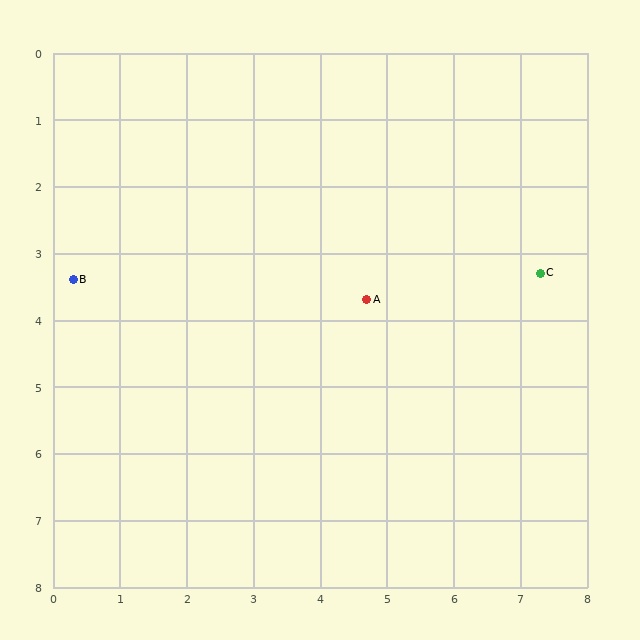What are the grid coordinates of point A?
Point A is at approximately (4.7, 3.7).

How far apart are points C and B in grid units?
Points C and B are about 7.0 grid units apart.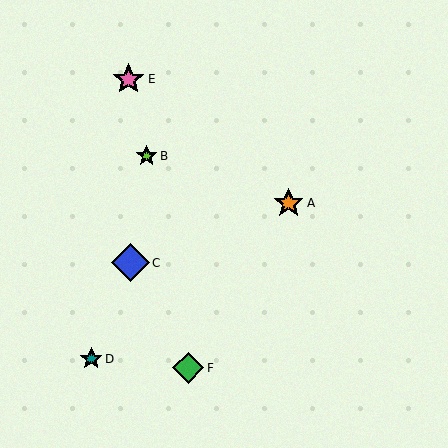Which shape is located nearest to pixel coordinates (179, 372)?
The green diamond (labeled F) at (188, 368) is nearest to that location.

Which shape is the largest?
The blue diamond (labeled C) is the largest.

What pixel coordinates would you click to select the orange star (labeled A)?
Click at (289, 203) to select the orange star A.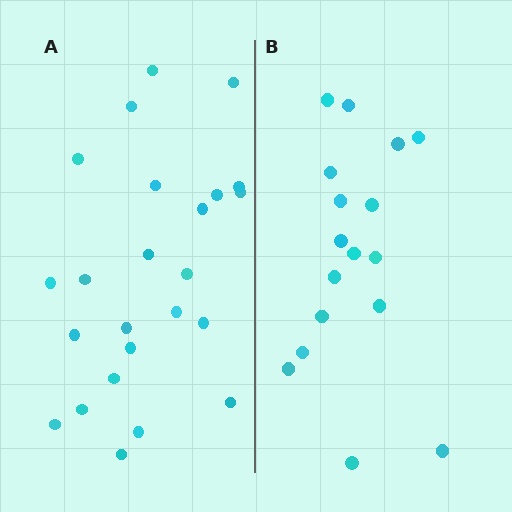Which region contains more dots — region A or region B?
Region A (the left region) has more dots.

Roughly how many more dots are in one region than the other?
Region A has roughly 8 or so more dots than region B.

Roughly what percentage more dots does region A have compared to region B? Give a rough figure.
About 40% more.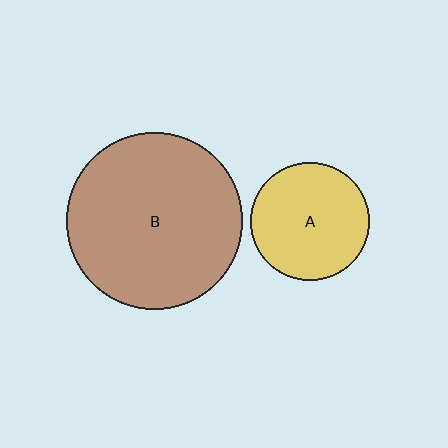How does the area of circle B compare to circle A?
Approximately 2.2 times.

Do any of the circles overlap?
No, none of the circles overlap.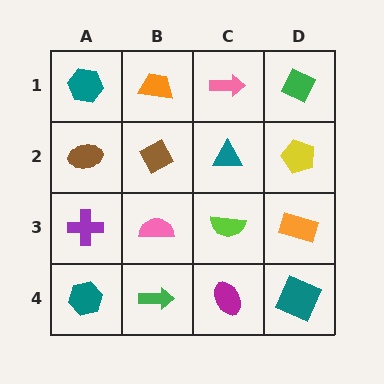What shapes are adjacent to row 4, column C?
A lime semicircle (row 3, column C), a green arrow (row 4, column B), a teal square (row 4, column D).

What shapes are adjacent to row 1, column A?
A brown ellipse (row 2, column A), an orange trapezoid (row 1, column B).